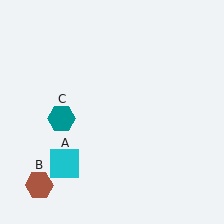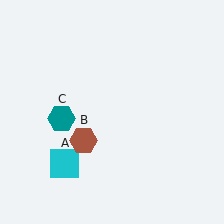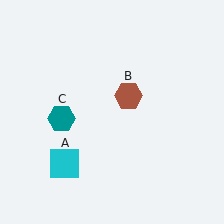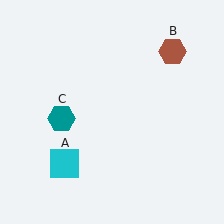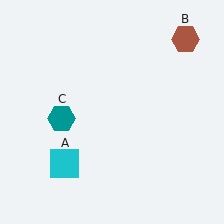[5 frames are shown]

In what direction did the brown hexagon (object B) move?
The brown hexagon (object B) moved up and to the right.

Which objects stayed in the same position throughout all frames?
Cyan square (object A) and teal hexagon (object C) remained stationary.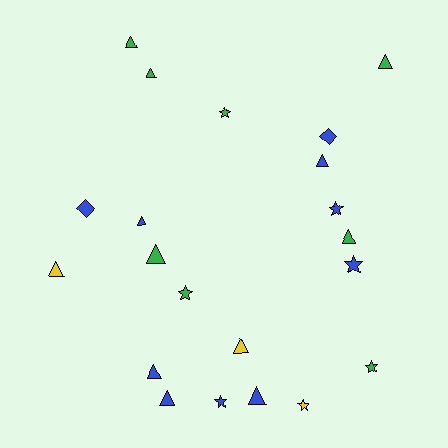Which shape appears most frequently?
Triangle, with 12 objects.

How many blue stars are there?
There are 3 blue stars.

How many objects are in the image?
There are 21 objects.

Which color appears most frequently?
Blue, with 10 objects.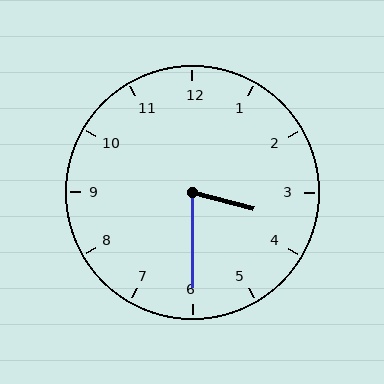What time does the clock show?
3:30.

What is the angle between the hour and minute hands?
Approximately 75 degrees.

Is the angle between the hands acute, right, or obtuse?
It is acute.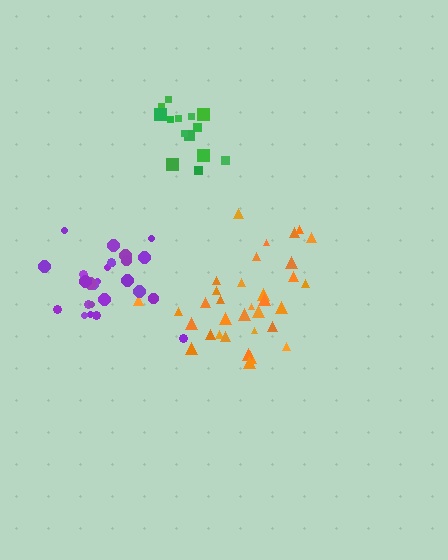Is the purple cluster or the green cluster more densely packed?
Green.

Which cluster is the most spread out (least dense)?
Purple.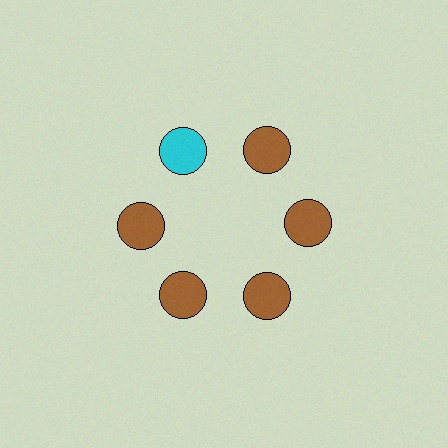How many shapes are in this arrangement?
There are 6 shapes arranged in a ring pattern.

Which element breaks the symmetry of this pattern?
The cyan circle at roughly the 11 o'clock position breaks the symmetry. All other shapes are brown circles.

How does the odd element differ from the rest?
It has a different color: cyan instead of brown.